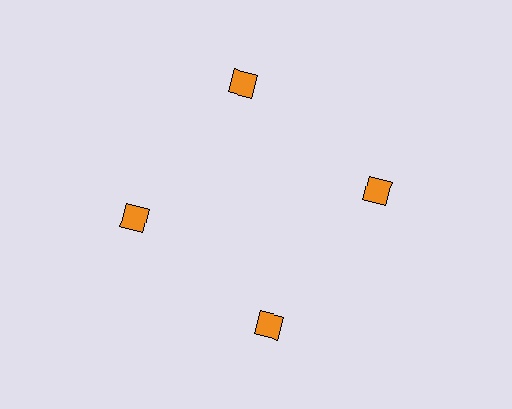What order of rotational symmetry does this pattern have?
This pattern has 4-fold rotational symmetry.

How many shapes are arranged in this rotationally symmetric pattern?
There are 4 shapes, arranged in 4 groups of 1.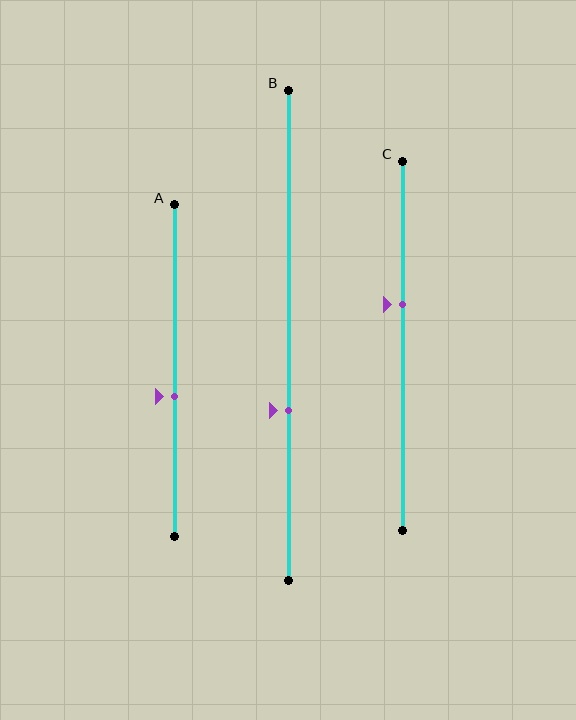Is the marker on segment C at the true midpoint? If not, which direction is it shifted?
No, the marker on segment C is shifted upward by about 11% of the segment length.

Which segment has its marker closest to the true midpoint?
Segment A has its marker closest to the true midpoint.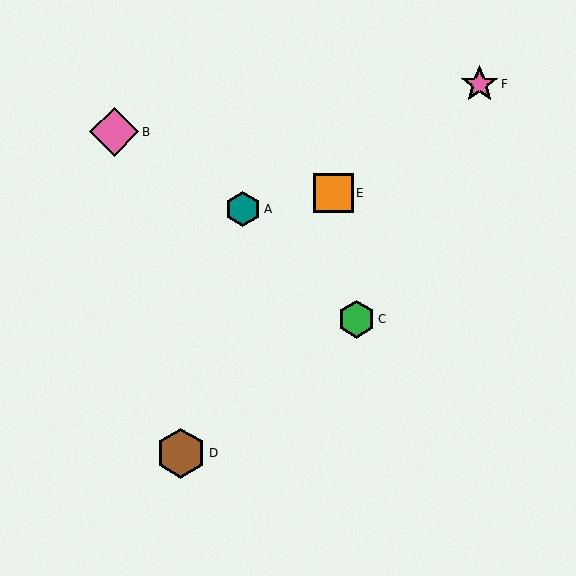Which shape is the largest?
The brown hexagon (labeled D) is the largest.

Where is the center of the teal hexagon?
The center of the teal hexagon is at (243, 209).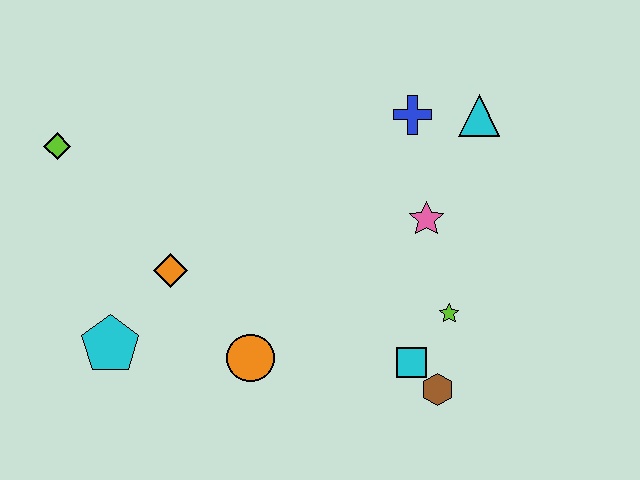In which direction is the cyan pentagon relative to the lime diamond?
The cyan pentagon is below the lime diamond.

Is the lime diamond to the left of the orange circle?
Yes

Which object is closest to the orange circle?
The orange diamond is closest to the orange circle.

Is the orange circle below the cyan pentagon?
Yes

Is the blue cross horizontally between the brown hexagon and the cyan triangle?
No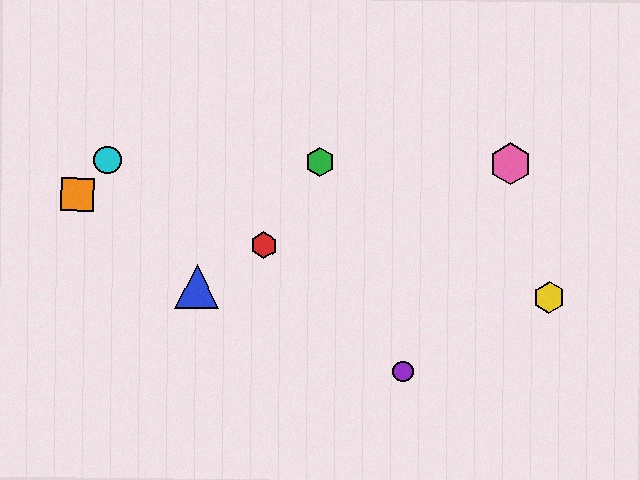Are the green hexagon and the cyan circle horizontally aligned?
Yes, both are at y≈162.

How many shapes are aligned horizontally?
3 shapes (the green hexagon, the cyan circle, the pink hexagon) are aligned horizontally.